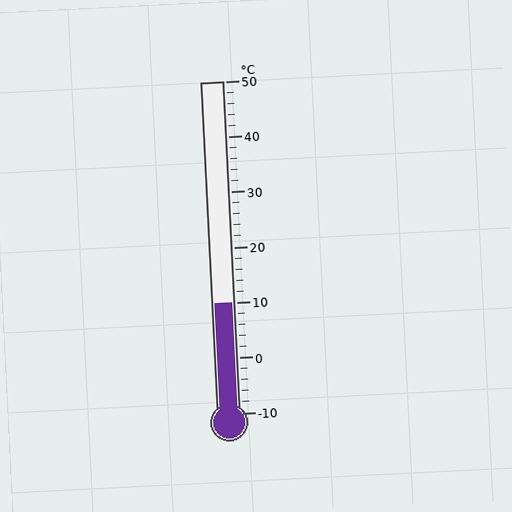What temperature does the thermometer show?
The thermometer shows approximately 10°C.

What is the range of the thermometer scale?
The thermometer scale ranges from -10°C to 50°C.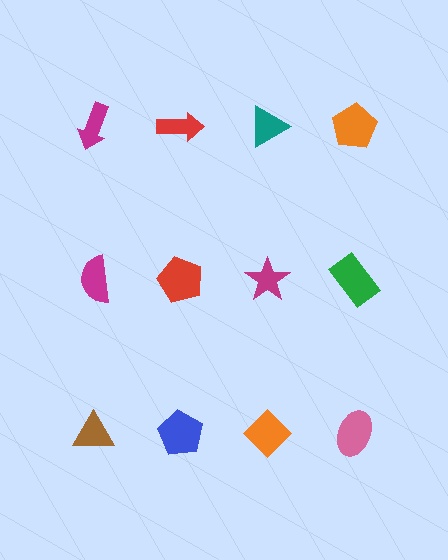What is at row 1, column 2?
A red arrow.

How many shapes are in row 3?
4 shapes.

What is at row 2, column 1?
A magenta semicircle.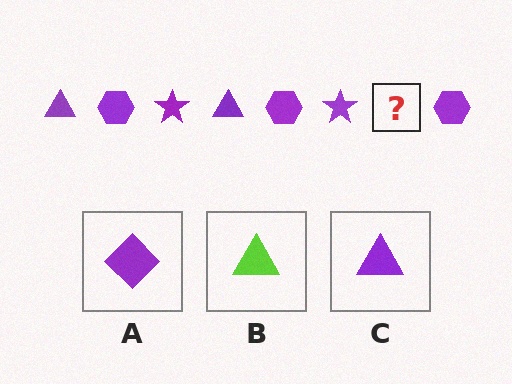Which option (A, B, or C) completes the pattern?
C.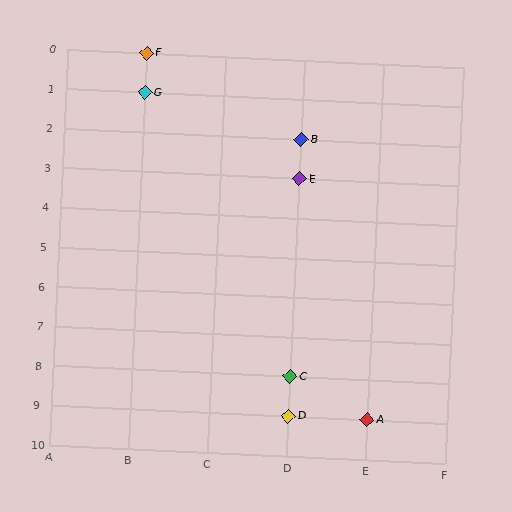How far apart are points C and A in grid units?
Points C and A are 1 column and 1 row apart (about 1.4 grid units diagonally).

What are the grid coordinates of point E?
Point E is at grid coordinates (D, 3).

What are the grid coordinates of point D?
Point D is at grid coordinates (D, 9).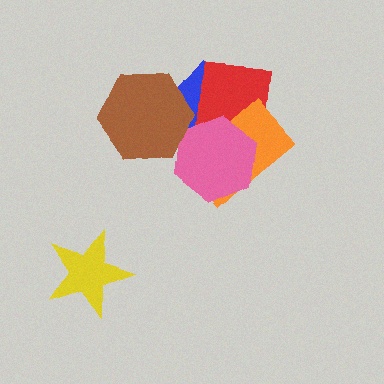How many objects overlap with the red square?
3 objects overlap with the red square.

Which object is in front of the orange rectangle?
The pink hexagon is in front of the orange rectangle.